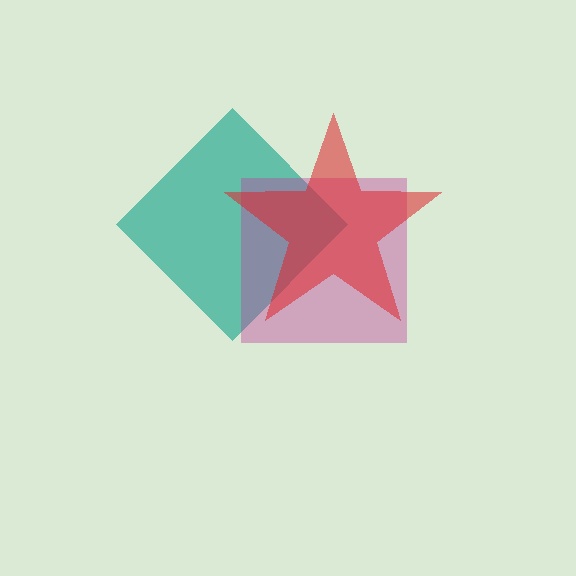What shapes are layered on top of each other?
The layered shapes are: a teal diamond, a magenta square, a red star.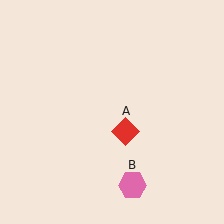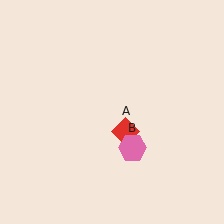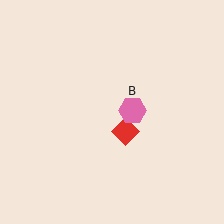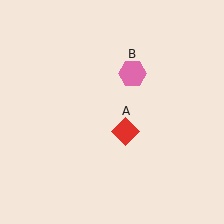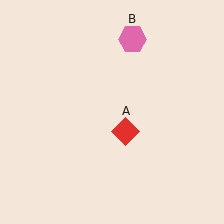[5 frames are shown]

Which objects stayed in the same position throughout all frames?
Red diamond (object A) remained stationary.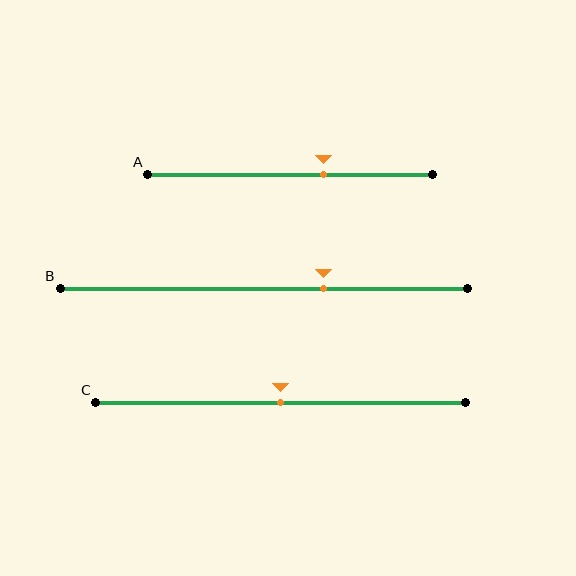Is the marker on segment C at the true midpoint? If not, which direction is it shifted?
Yes, the marker on segment C is at the true midpoint.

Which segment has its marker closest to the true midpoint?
Segment C has its marker closest to the true midpoint.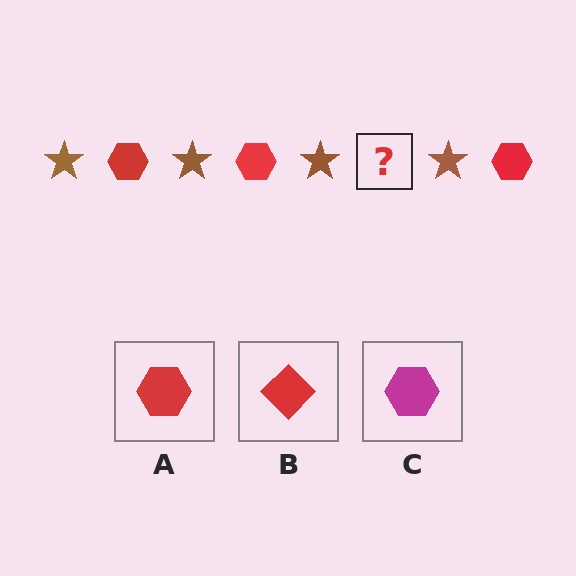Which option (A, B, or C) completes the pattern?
A.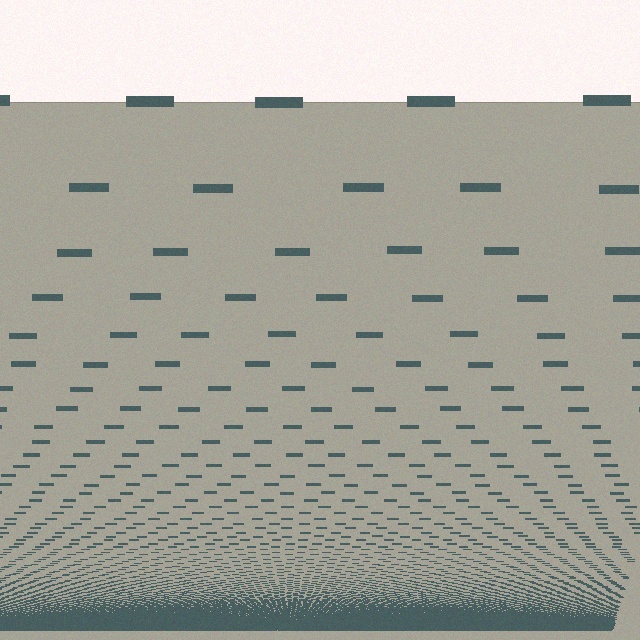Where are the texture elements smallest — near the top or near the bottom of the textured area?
Near the bottom.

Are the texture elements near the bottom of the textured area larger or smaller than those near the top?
Smaller. The gradient is inverted — elements near the bottom are smaller and denser.